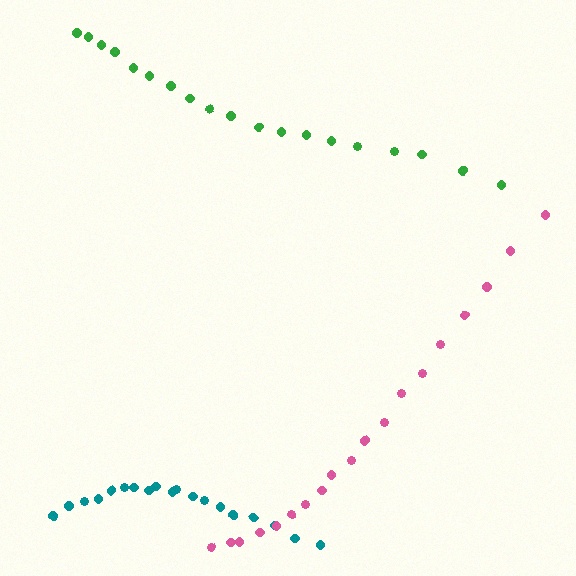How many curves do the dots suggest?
There are 3 distinct paths.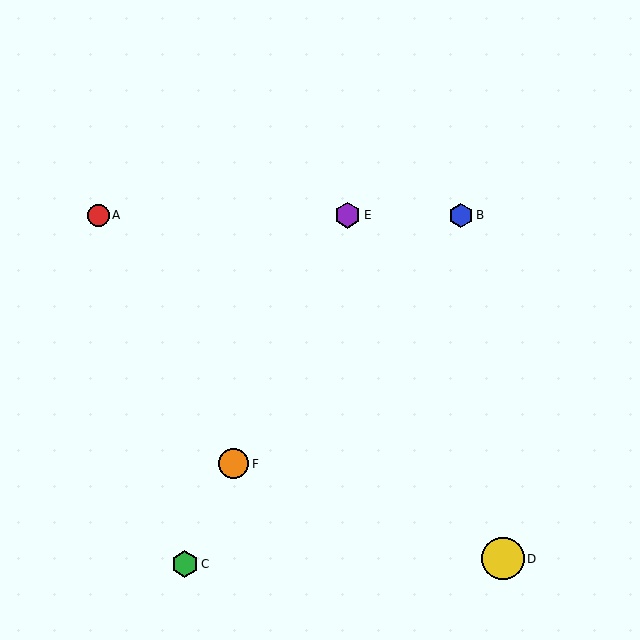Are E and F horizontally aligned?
No, E is at y≈215 and F is at y≈464.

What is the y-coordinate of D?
Object D is at y≈559.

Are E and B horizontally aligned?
Yes, both are at y≈215.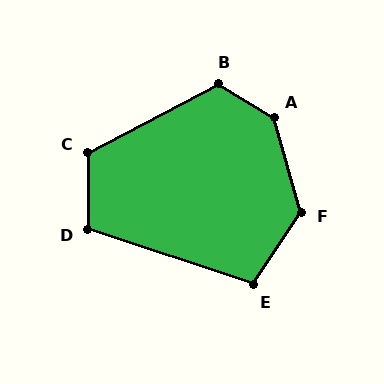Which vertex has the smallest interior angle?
E, at approximately 105 degrees.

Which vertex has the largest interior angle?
A, at approximately 137 degrees.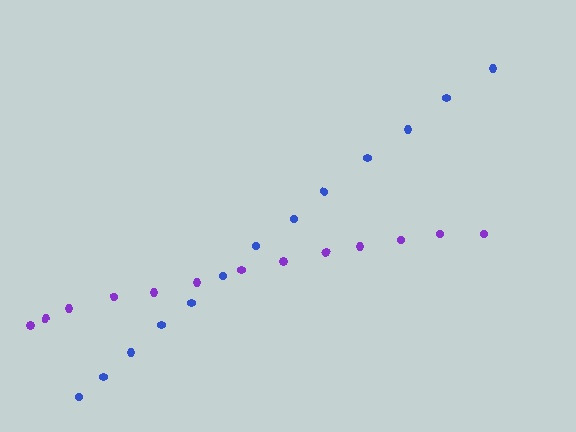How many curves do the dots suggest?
There are 2 distinct paths.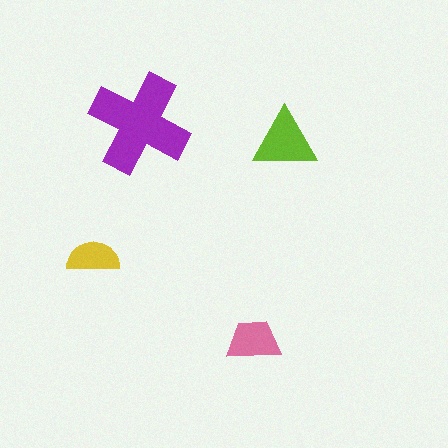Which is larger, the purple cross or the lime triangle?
The purple cross.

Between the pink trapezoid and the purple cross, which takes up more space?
The purple cross.